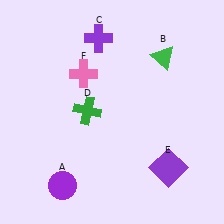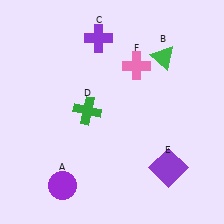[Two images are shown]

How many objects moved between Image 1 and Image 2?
1 object moved between the two images.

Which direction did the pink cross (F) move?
The pink cross (F) moved right.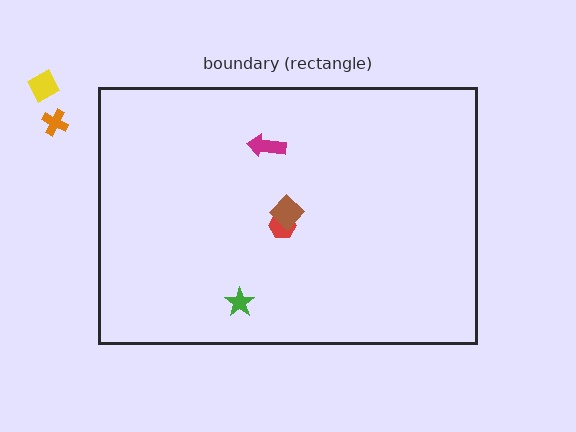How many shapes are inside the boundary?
4 inside, 2 outside.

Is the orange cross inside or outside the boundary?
Outside.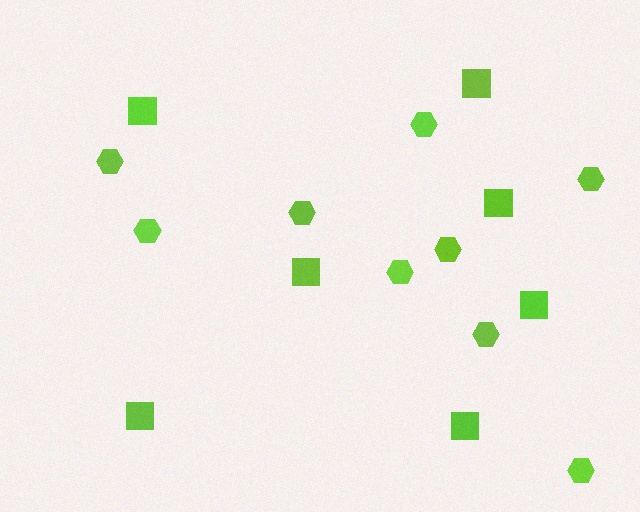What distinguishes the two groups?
There are 2 groups: one group of hexagons (9) and one group of squares (7).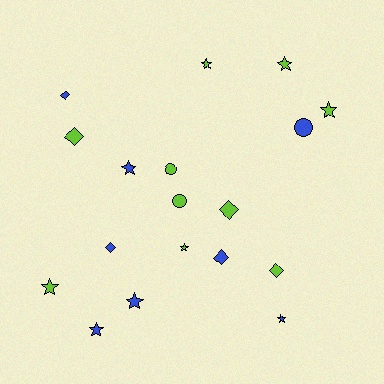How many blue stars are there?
There are 4 blue stars.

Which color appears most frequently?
Lime, with 10 objects.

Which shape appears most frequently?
Star, with 9 objects.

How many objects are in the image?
There are 18 objects.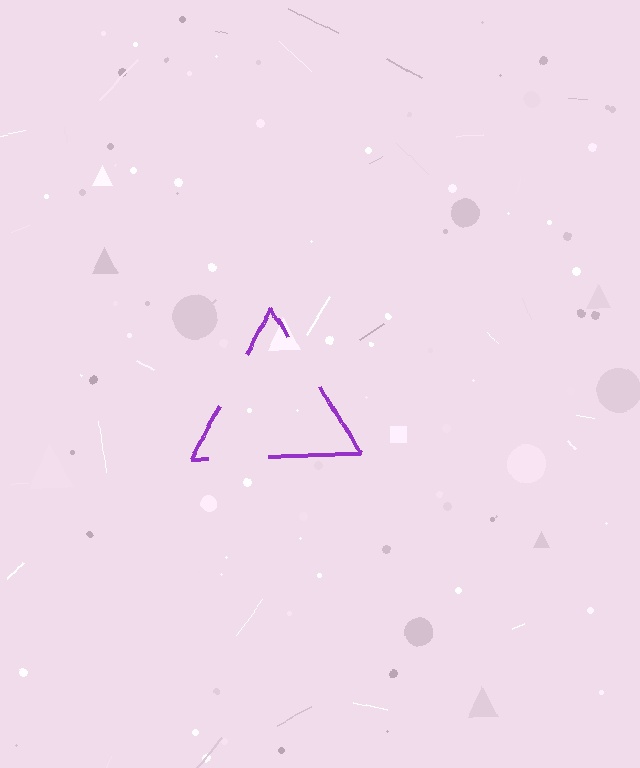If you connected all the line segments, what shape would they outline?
They would outline a triangle.